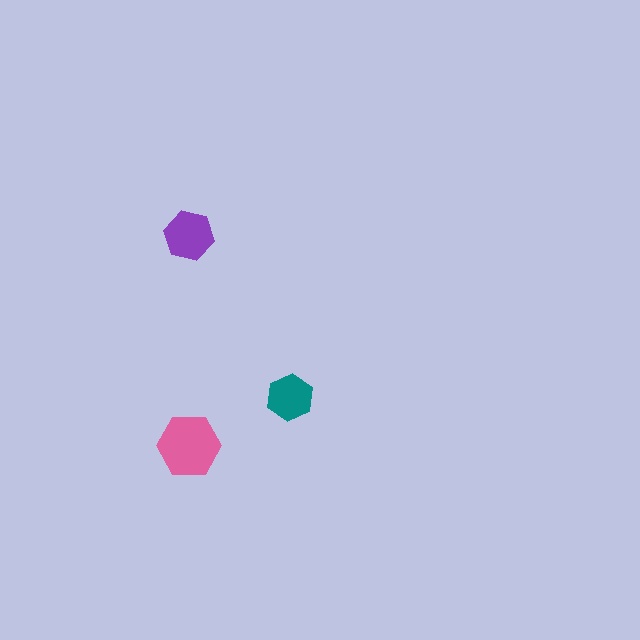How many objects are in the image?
There are 3 objects in the image.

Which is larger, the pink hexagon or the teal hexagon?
The pink one.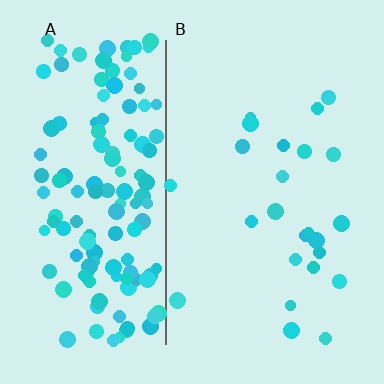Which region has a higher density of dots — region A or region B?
A (the left).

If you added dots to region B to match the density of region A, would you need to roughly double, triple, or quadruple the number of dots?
Approximately quadruple.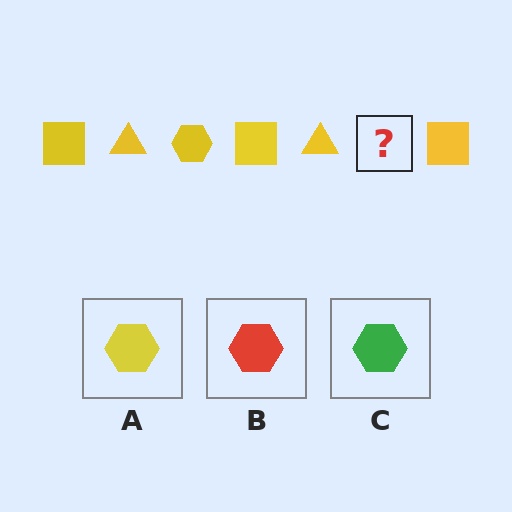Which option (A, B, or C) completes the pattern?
A.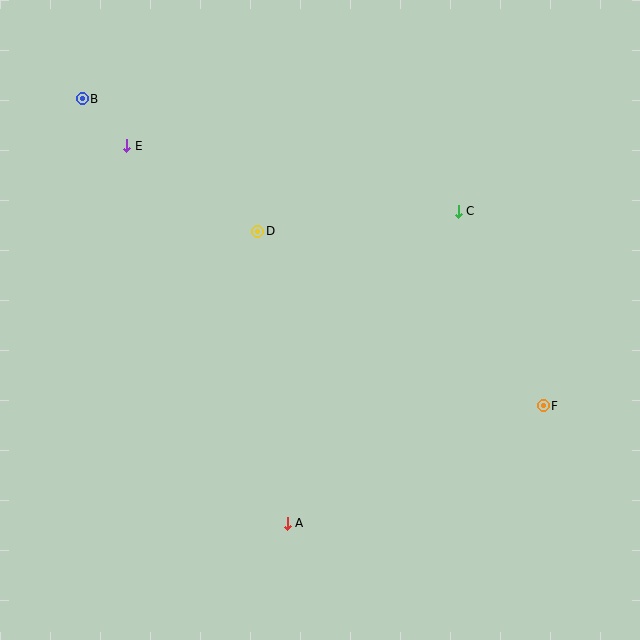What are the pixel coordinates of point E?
Point E is at (127, 146).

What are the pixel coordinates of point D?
Point D is at (258, 231).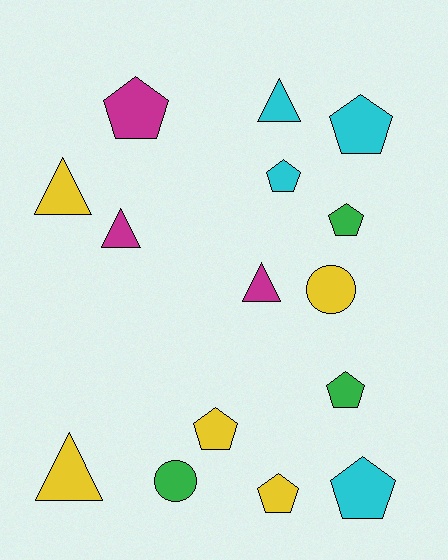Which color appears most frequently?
Yellow, with 5 objects.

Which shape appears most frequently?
Pentagon, with 8 objects.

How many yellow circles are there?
There is 1 yellow circle.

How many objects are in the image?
There are 15 objects.